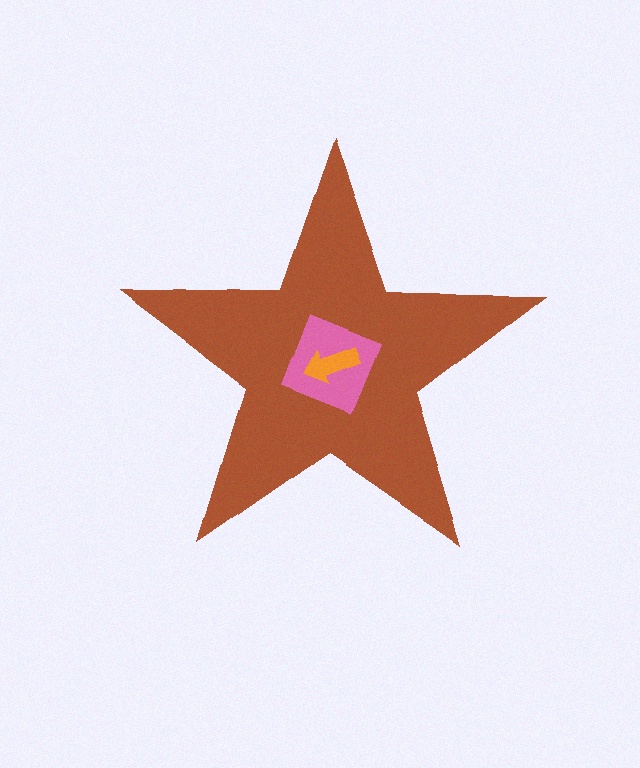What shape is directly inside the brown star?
The pink diamond.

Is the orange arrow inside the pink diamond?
Yes.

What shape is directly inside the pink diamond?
The orange arrow.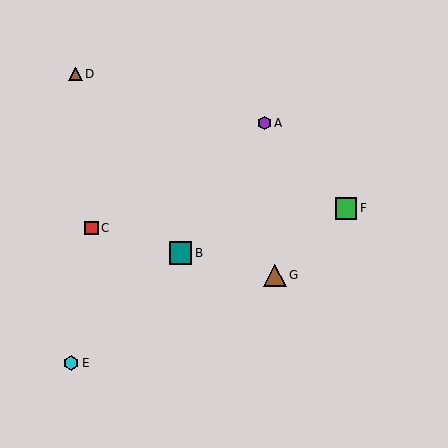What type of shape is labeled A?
Shape A is a purple hexagon.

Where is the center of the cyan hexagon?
The center of the cyan hexagon is at (71, 363).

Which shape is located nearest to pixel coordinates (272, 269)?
The brown triangle (labeled G) at (275, 275) is nearest to that location.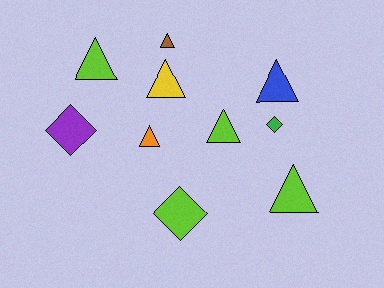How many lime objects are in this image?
There are 4 lime objects.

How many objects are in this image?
There are 10 objects.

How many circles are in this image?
There are no circles.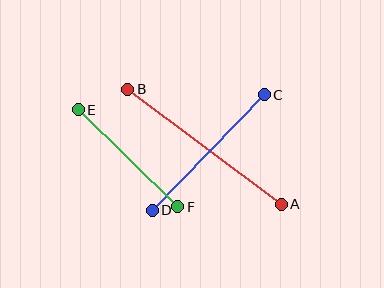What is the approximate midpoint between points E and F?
The midpoint is at approximately (128, 158) pixels.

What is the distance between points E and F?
The distance is approximately 139 pixels.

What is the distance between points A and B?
The distance is approximately 192 pixels.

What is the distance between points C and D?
The distance is approximately 161 pixels.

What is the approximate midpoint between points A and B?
The midpoint is at approximately (204, 147) pixels.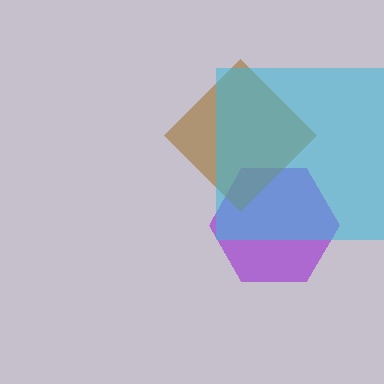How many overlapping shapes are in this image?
There are 3 overlapping shapes in the image.